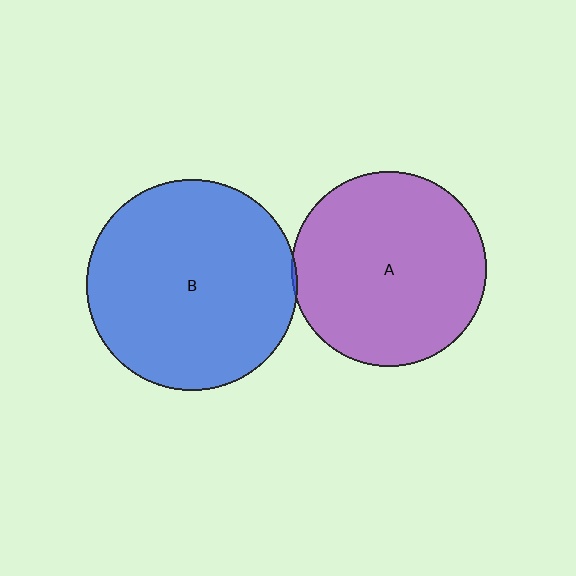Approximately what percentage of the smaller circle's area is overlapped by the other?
Approximately 5%.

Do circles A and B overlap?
Yes.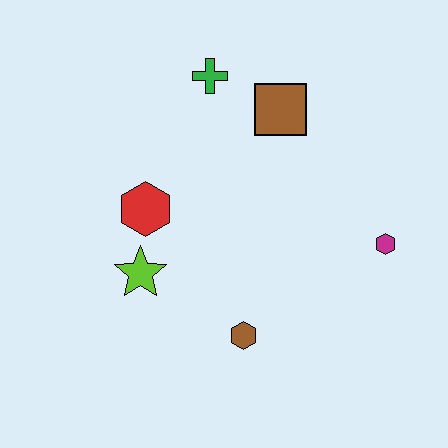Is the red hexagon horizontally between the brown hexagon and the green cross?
No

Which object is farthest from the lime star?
The magenta hexagon is farthest from the lime star.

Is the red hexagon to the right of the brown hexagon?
No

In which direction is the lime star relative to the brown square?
The lime star is below the brown square.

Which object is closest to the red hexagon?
The lime star is closest to the red hexagon.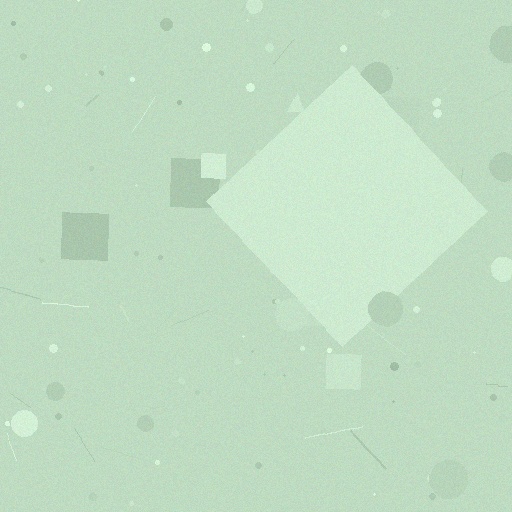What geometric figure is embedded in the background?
A diamond is embedded in the background.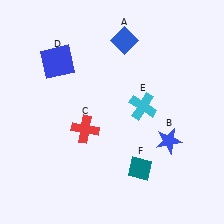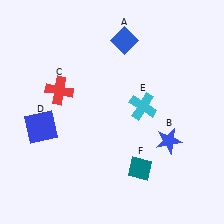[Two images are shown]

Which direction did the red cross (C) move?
The red cross (C) moved up.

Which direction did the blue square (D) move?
The blue square (D) moved down.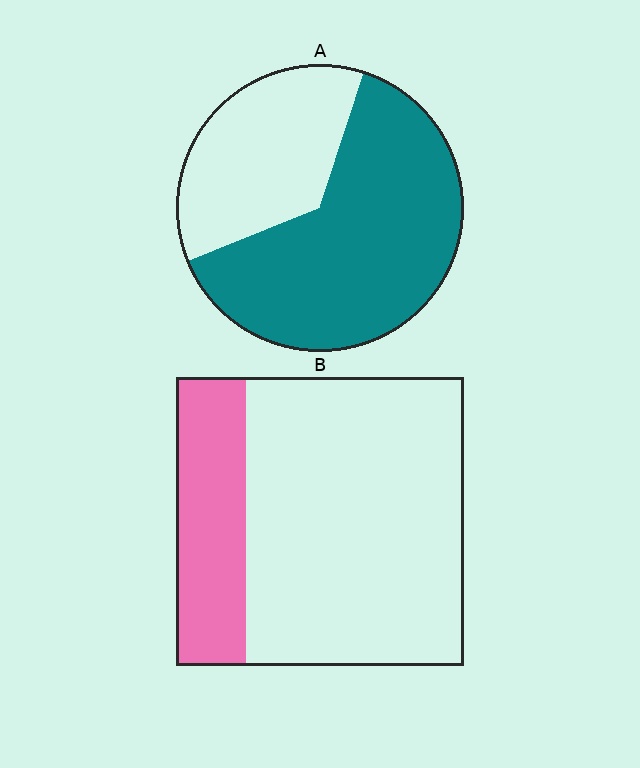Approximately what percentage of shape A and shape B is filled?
A is approximately 65% and B is approximately 25%.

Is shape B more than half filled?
No.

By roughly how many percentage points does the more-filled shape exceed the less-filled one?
By roughly 40 percentage points (A over B).